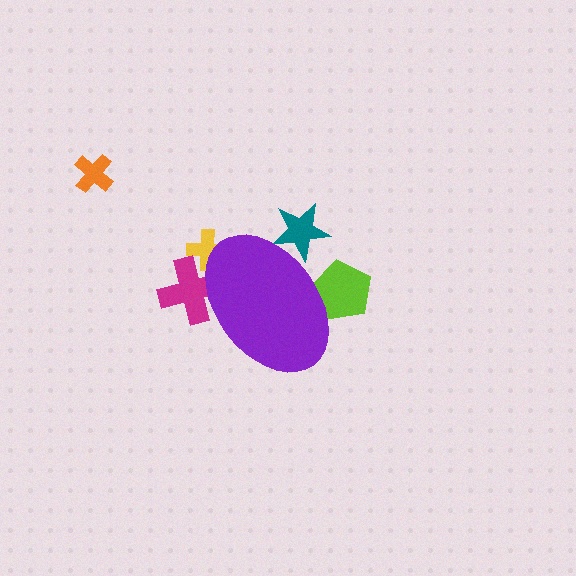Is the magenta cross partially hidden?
Yes, the magenta cross is partially hidden behind the purple ellipse.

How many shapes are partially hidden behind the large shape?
4 shapes are partially hidden.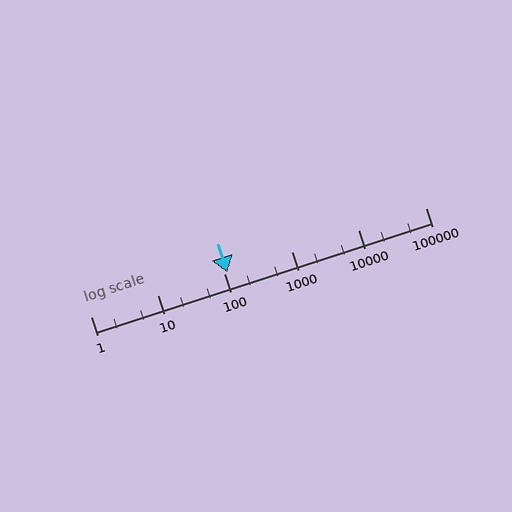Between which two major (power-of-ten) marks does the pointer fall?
The pointer is between 100 and 1000.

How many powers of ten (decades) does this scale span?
The scale spans 5 decades, from 1 to 100000.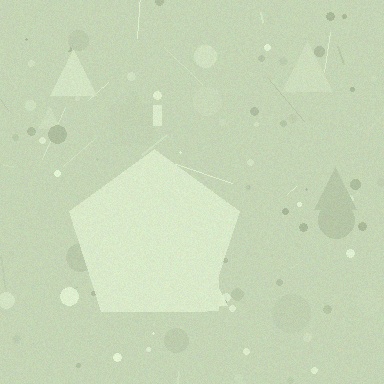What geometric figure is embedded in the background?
A pentagon is embedded in the background.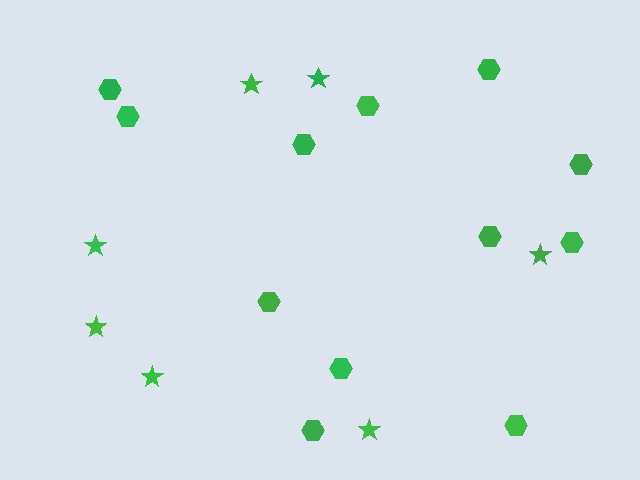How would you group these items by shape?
There are 2 groups: one group of hexagons (12) and one group of stars (7).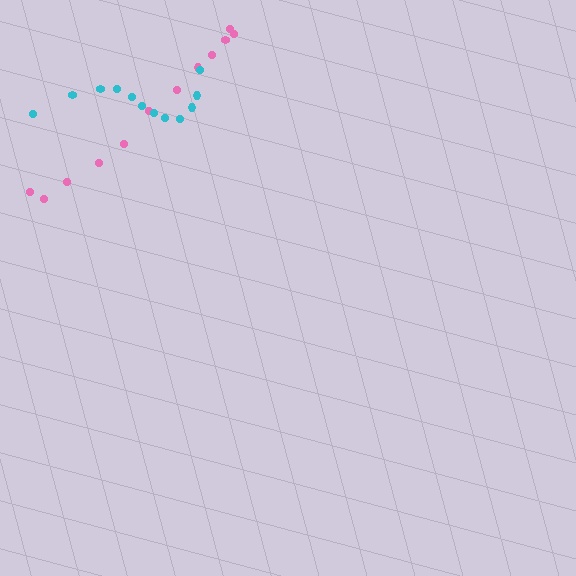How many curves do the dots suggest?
There are 2 distinct paths.